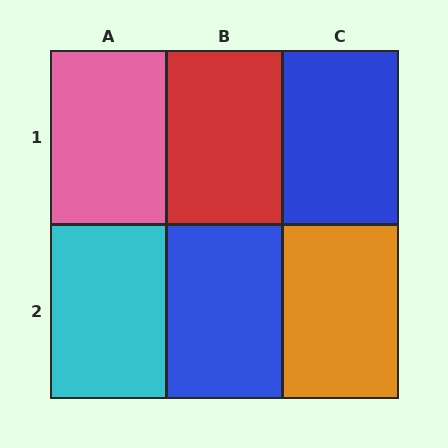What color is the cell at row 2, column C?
Orange.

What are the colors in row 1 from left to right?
Pink, red, blue.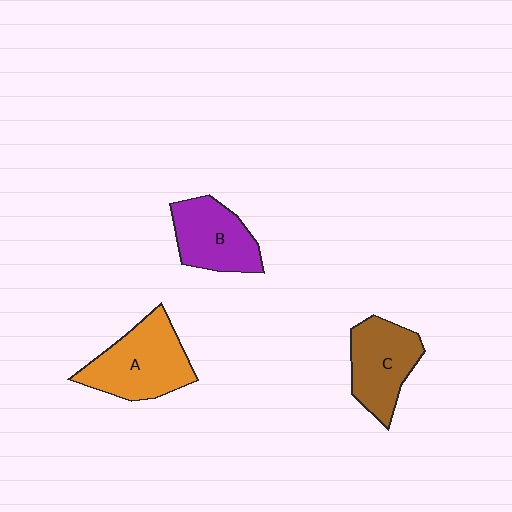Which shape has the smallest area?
Shape B (purple).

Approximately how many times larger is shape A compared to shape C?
Approximately 1.2 times.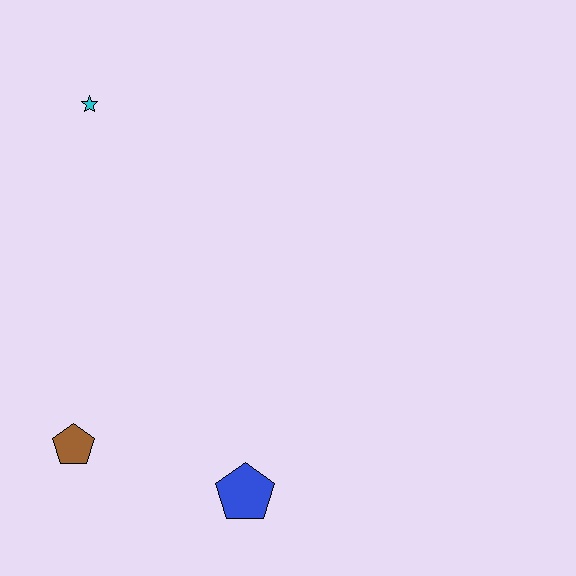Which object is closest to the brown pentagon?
The blue pentagon is closest to the brown pentagon.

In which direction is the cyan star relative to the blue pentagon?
The cyan star is above the blue pentagon.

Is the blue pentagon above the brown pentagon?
No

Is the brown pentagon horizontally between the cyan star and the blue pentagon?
No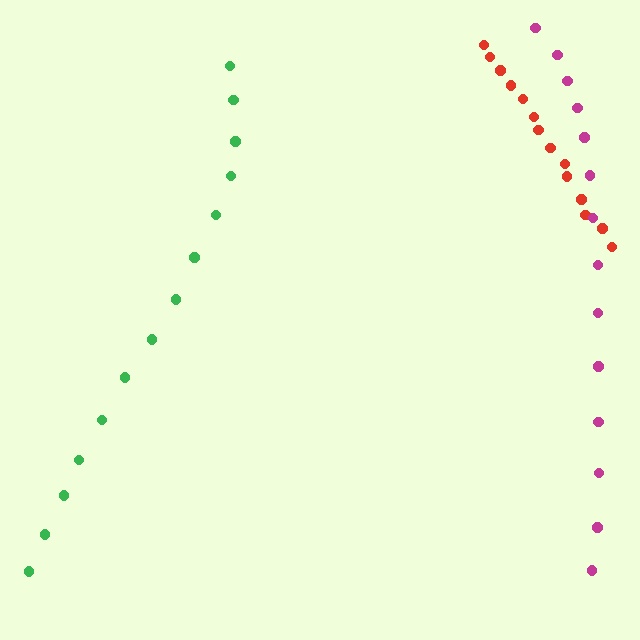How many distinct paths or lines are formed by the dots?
There are 3 distinct paths.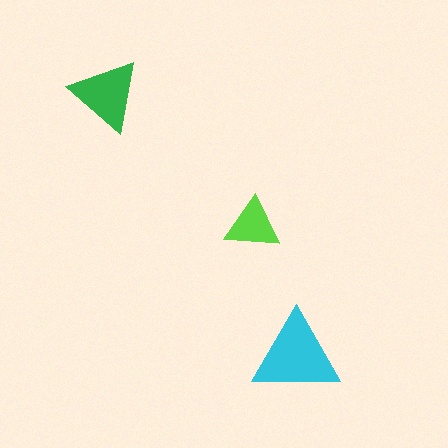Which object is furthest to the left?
The green triangle is leftmost.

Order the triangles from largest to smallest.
the cyan one, the green one, the lime one.